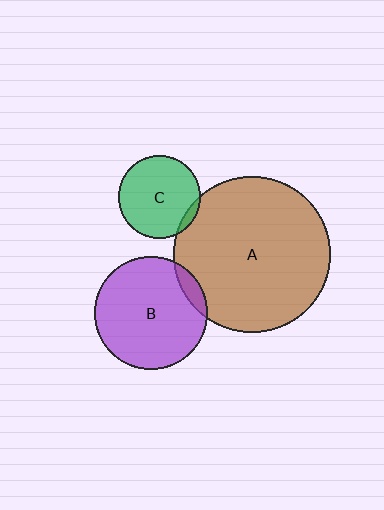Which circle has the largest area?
Circle A (brown).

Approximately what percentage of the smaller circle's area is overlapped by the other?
Approximately 10%.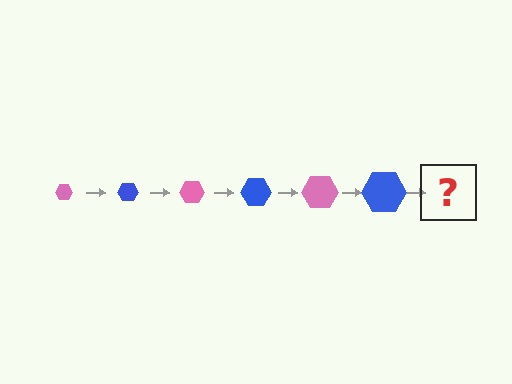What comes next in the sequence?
The next element should be a pink hexagon, larger than the previous one.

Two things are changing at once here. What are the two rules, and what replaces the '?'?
The two rules are that the hexagon grows larger each step and the color cycles through pink and blue. The '?' should be a pink hexagon, larger than the previous one.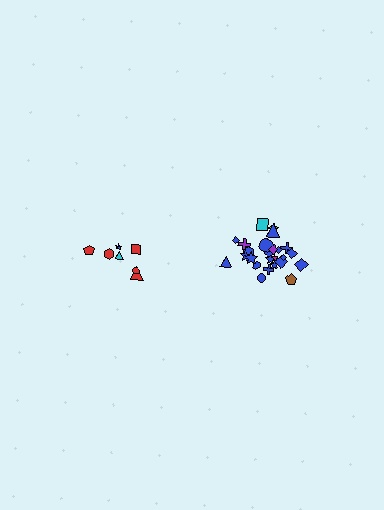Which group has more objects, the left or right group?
The right group.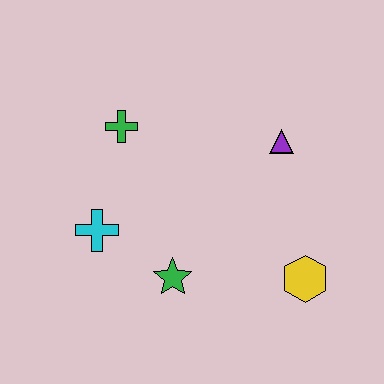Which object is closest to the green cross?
The cyan cross is closest to the green cross.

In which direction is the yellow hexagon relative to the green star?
The yellow hexagon is to the right of the green star.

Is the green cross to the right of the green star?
No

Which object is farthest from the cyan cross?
The yellow hexagon is farthest from the cyan cross.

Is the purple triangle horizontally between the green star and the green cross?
No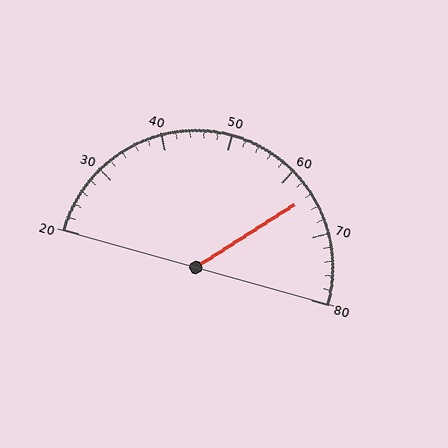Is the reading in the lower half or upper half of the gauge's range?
The reading is in the upper half of the range (20 to 80).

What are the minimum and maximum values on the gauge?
The gauge ranges from 20 to 80.